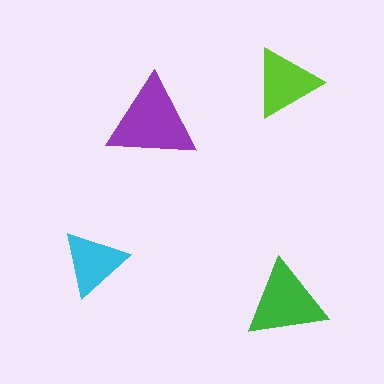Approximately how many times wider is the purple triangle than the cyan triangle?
About 1.5 times wider.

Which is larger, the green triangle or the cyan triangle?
The green one.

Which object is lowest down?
The green triangle is bottommost.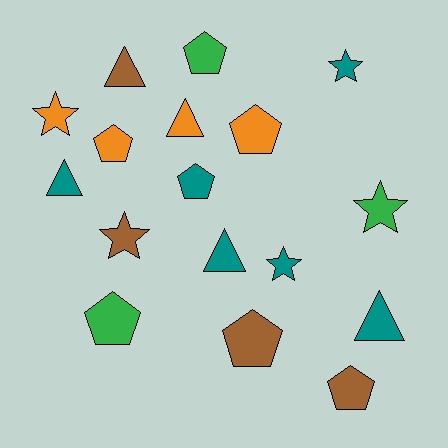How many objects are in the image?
There are 17 objects.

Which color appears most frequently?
Teal, with 6 objects.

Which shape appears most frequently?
Pentagon, with 7 objects.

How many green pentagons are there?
There are 2 green pentagons.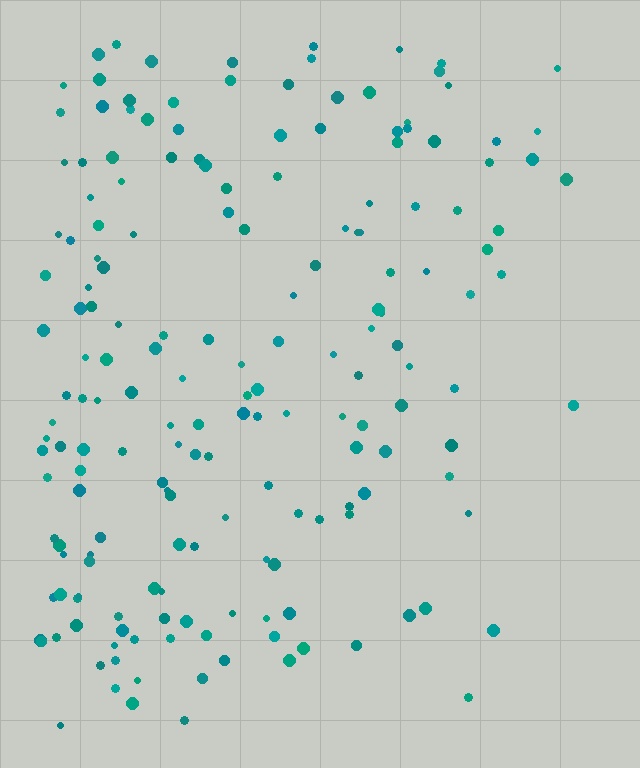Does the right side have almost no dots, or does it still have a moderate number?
Still a moderate number, just noticeably fewer than the left.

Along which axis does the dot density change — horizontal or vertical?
Horizontal.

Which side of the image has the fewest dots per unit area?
The right.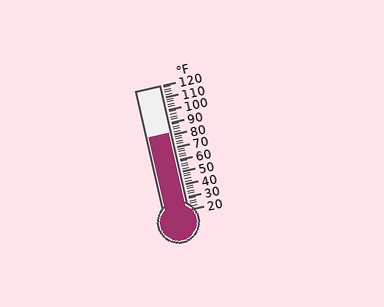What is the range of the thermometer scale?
The thermometer scale ranges from 20°F to 120°F.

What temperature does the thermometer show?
The thermometer shows approximately 82°F.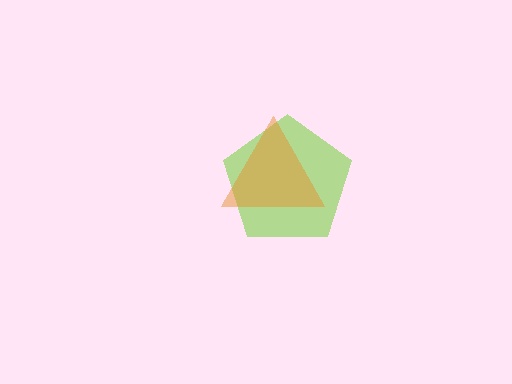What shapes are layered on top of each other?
The layered shapes are: a lime pentagon, an orange triangle.